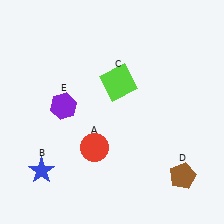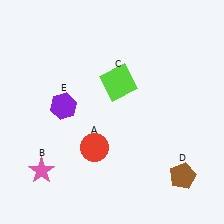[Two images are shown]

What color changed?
The star (B) changed from blue in Image 1 to pink in Image 2.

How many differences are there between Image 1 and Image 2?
There is 1 difference between the two images.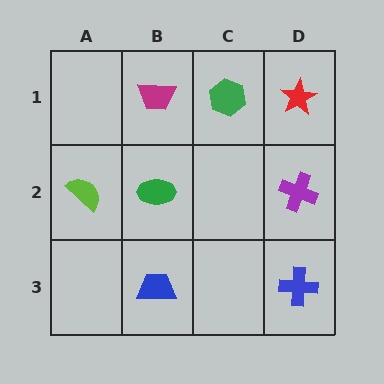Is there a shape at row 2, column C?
No, that cell is empty.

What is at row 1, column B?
A magenta trapezoid.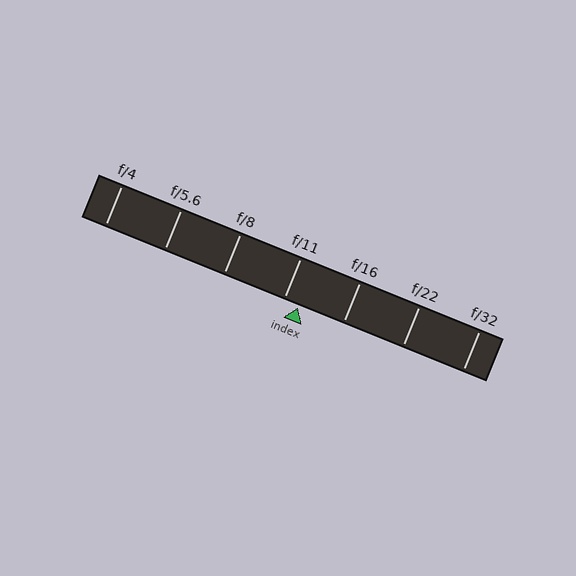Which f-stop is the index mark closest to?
The index mark is closest to f/11.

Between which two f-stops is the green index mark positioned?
The index mark is between f/11 and f/16.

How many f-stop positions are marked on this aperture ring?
There are 7 f-stop positions marked.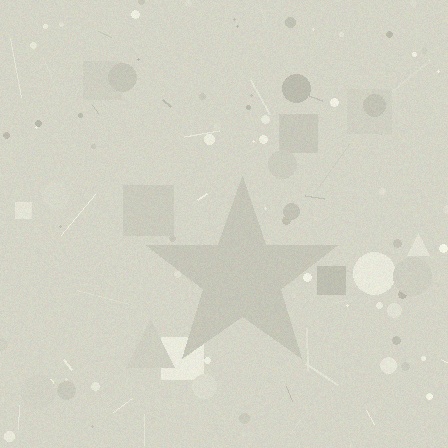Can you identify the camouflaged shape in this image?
The camouflaged shape is a star.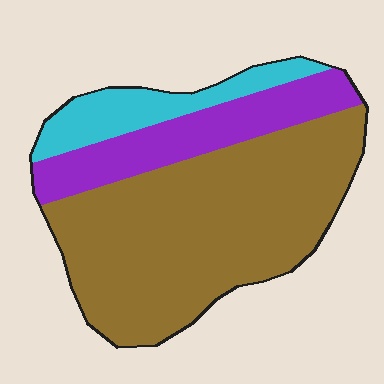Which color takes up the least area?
Cyan, at roughly 15%.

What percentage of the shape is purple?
Purple takes up about one fifth (1/5) of the shape.